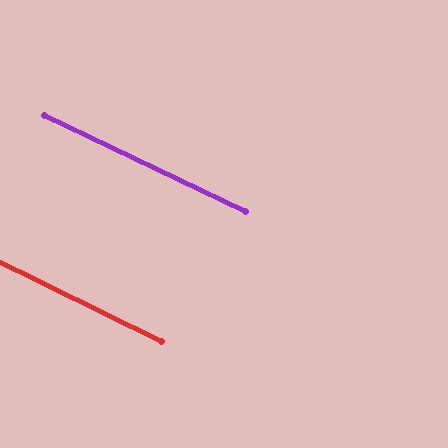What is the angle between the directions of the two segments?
Approximately 1 degree.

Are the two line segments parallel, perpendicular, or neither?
Parallel — their directions differ by only 0.6°.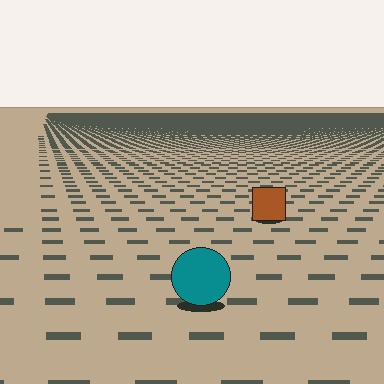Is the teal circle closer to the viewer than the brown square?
Yes. The teal circle is closer — you can tell from the texture gradient: the ground texture is coarser near it.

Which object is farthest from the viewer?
The brown square is farthest from the viewer. It appears smaller and the ground texture around it is denser.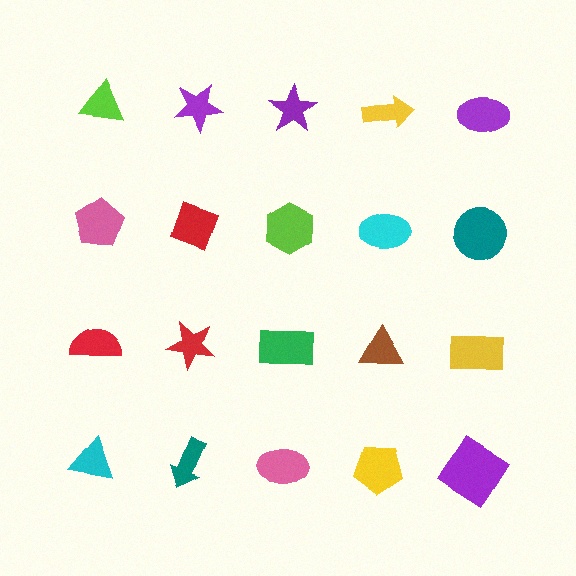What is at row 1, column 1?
A lime triangle.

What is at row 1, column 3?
A purple star.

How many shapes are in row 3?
5 shapes.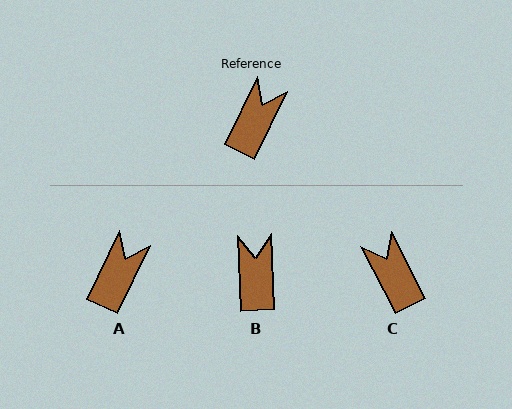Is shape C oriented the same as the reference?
No, it is off by about 53 degrees.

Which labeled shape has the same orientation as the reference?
A.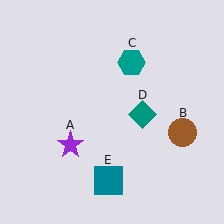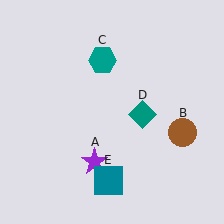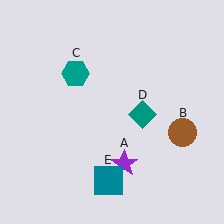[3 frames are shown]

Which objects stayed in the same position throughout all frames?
Brown circle (object B) and teal diamond (object D) and teal square (object E) remained stationary.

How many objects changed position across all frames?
2 objects changed position: purple star (object A), teal hexagon (object C).